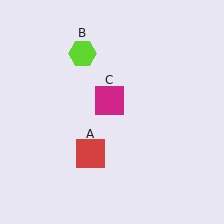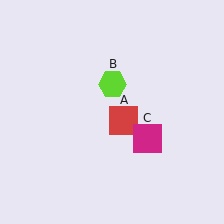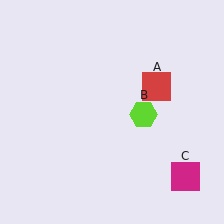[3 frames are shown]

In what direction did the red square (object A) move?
The red square (object A) moved up and to the right.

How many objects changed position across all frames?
3 objects changed position: red square (object A), lime hexagon (object B), magenta square (object C).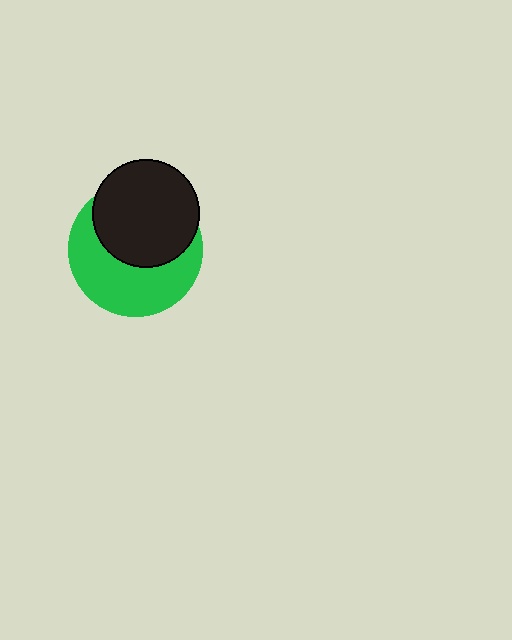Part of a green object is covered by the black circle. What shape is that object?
It is a circle.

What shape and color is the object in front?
The object in front is a black circle.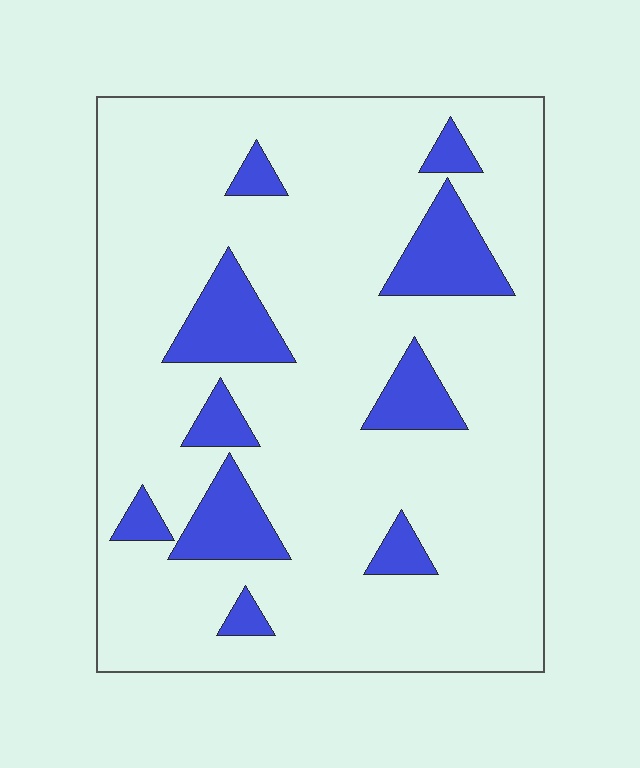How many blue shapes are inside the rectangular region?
10.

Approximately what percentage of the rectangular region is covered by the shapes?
Approximately 15%.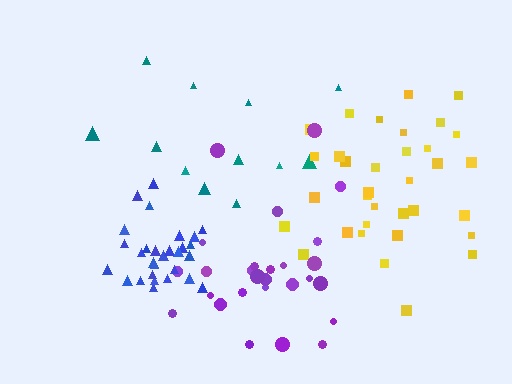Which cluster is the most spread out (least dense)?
Teal.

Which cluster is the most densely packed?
Blue.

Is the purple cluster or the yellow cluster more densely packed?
Purple.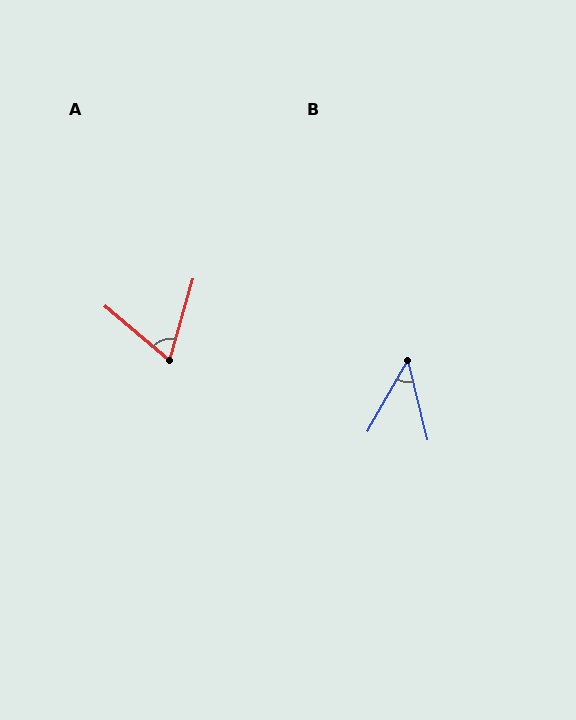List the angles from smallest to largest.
B (44°), A (66°).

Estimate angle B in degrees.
Approximately 44 degrees.